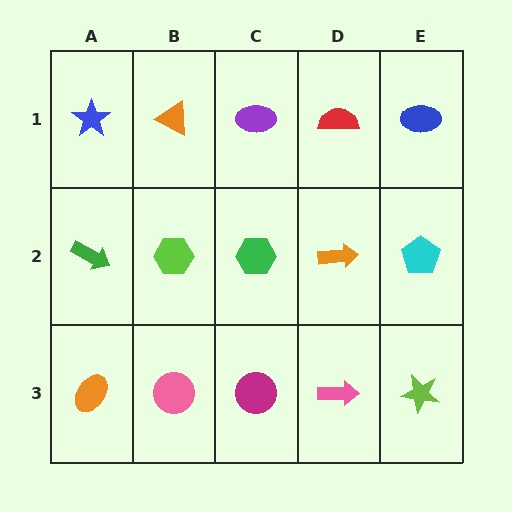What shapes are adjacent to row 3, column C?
A green hexagon (row 2, column C), a pink circle (row 3, column B), a pink arrow (row 3, column D).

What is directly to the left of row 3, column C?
A pink circle.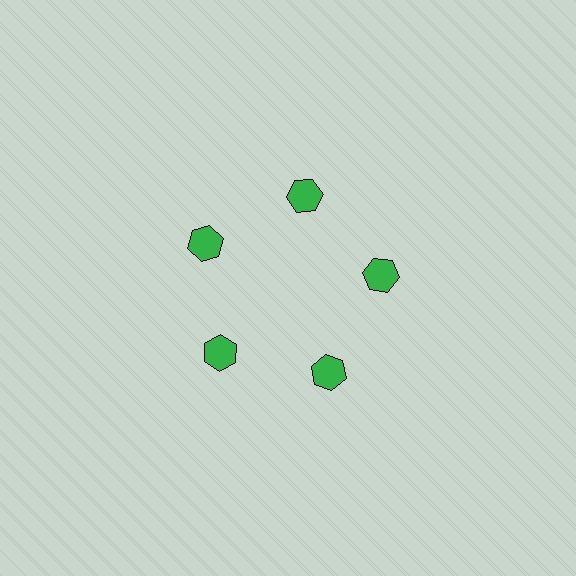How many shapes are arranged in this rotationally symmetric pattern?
There are 5 shapes, arranged in 5 groups of 1.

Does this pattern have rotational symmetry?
Yes, this pattern has 5-fold rotational symmetry. It looks the same after rotating 72 degrees around the center.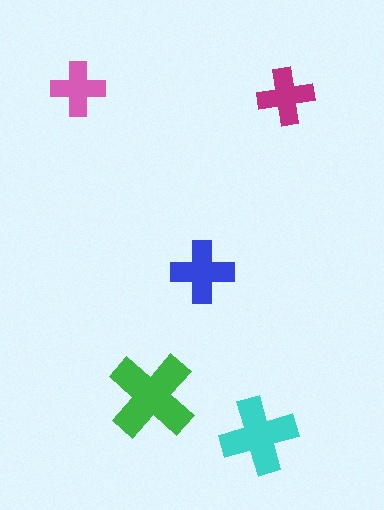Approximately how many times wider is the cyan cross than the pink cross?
About 1.5 times wider.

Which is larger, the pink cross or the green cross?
The green one.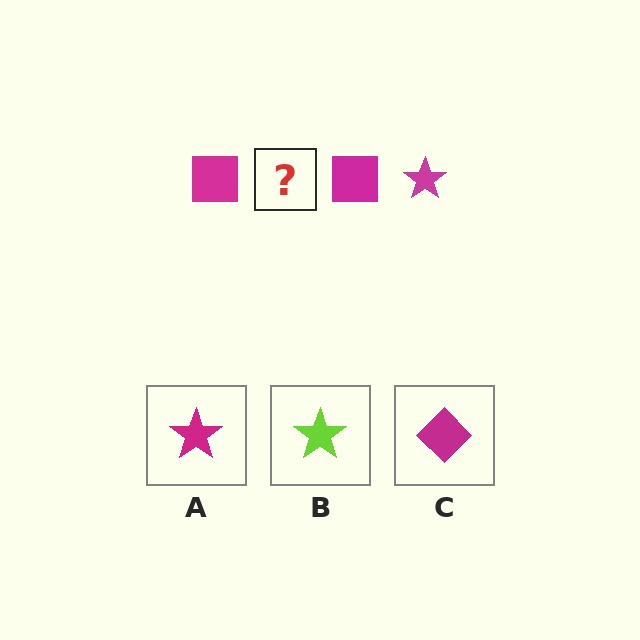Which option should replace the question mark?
Option A.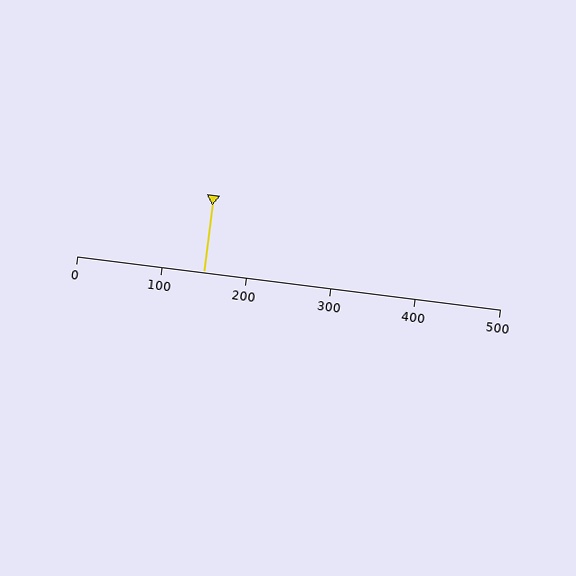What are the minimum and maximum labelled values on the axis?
The axis runs from 0 to 500.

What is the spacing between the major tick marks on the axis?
The major ticks are spaced 100 apart.